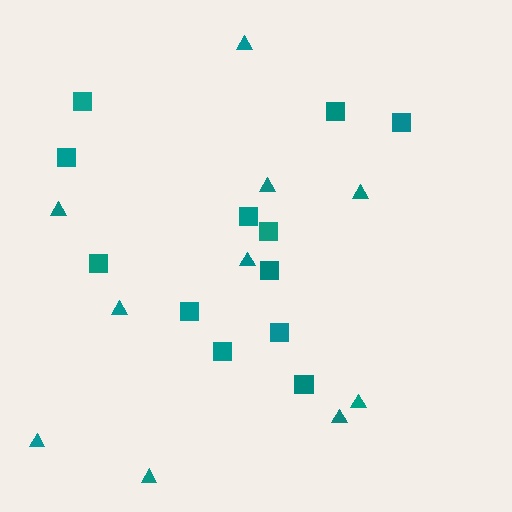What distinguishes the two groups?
There are 2 groups: one group of squares (12) and one group of triangles (10).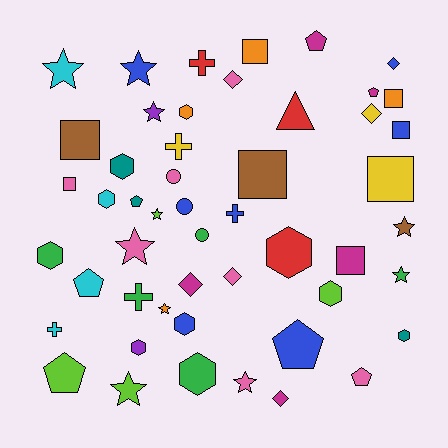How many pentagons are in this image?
There are 7 pentagons.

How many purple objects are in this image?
There are 2 purple objects.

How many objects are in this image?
There are 50 objects.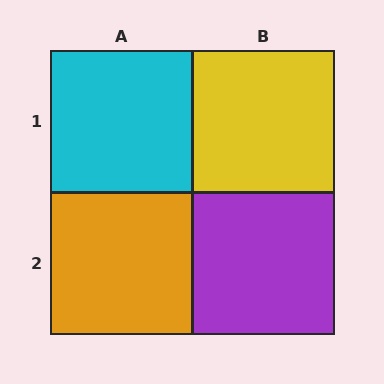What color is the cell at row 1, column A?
Cyan.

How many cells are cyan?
1 cell is cyan.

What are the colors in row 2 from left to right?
Orange, purple.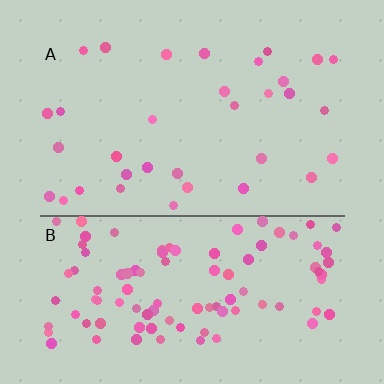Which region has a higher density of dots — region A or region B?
B (the bottom).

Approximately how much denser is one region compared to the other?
Approximately 3.2× — region B over region A.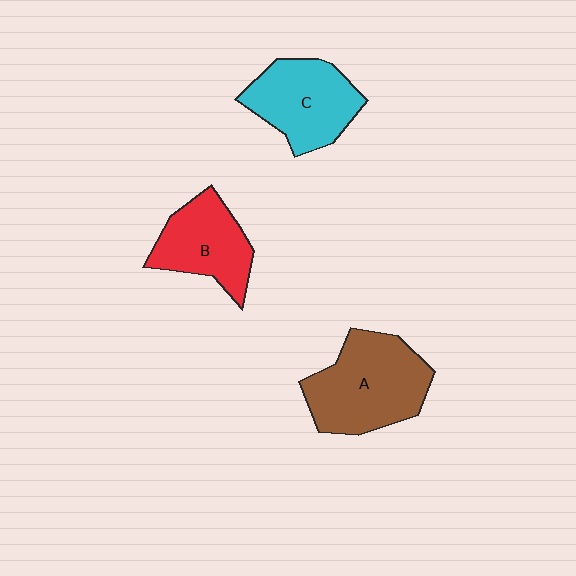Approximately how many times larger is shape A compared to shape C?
Approximately 1.3 times.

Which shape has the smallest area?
Shape B (red).